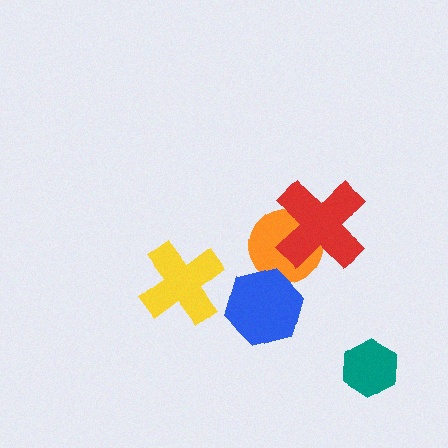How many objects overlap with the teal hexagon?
0 objects overlap with the teal hexagon.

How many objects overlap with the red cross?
1 object overlaps with the red cross.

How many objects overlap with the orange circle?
2 objects overlap with the orange circle.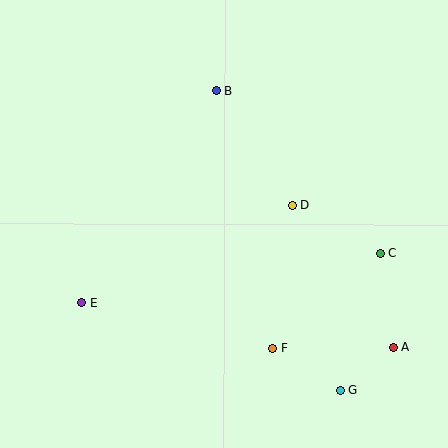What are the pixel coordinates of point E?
Point E is at (82, 302).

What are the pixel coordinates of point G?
Point G is at (341, 391).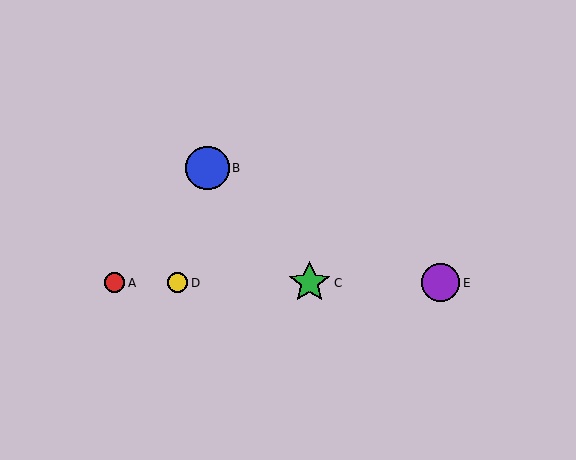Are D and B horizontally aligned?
No, D is at y≈283 and B is at y≈168.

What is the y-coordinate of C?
Object C is at y≈283.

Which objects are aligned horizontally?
Objects A, C, D, E are aligned horizontally.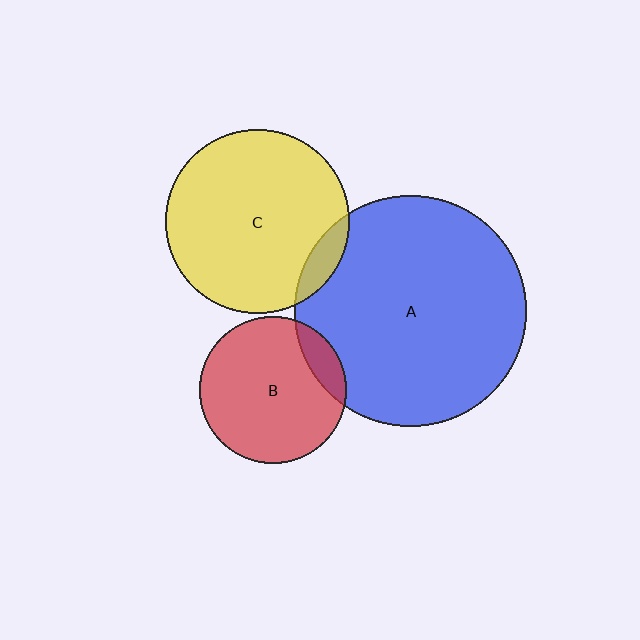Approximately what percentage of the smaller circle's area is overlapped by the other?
Approximately 10%.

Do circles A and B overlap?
Yes.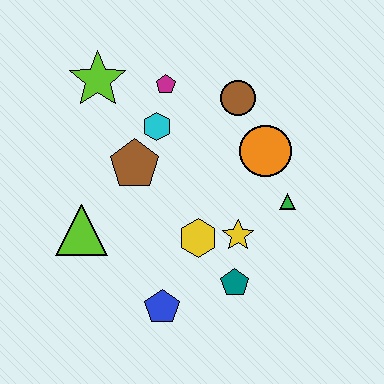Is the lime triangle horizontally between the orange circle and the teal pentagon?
No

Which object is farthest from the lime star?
The teal pentagon is farthest from the lime star.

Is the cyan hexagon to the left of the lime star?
No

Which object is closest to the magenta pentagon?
The cyan hexagon is closest to the magenta pentagon.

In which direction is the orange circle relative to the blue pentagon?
The orange circle is above the blue pentagon.